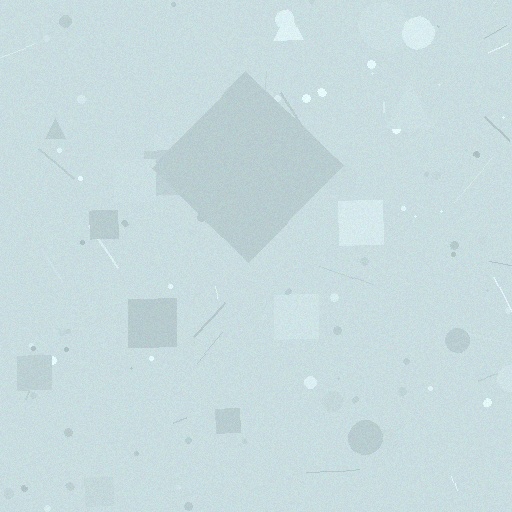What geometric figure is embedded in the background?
A diamond is embedded in the background.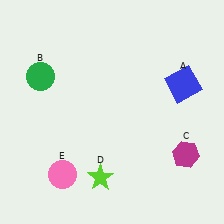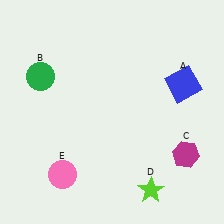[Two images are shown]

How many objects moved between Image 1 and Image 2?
1 object moved between the two images.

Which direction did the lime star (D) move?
The lime star (D) moved right.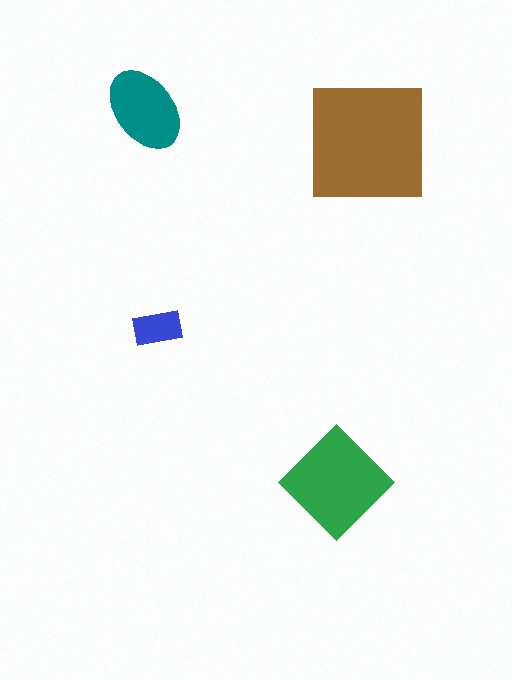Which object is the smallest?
The blue rectangle.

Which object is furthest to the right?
The brown square is rightmost.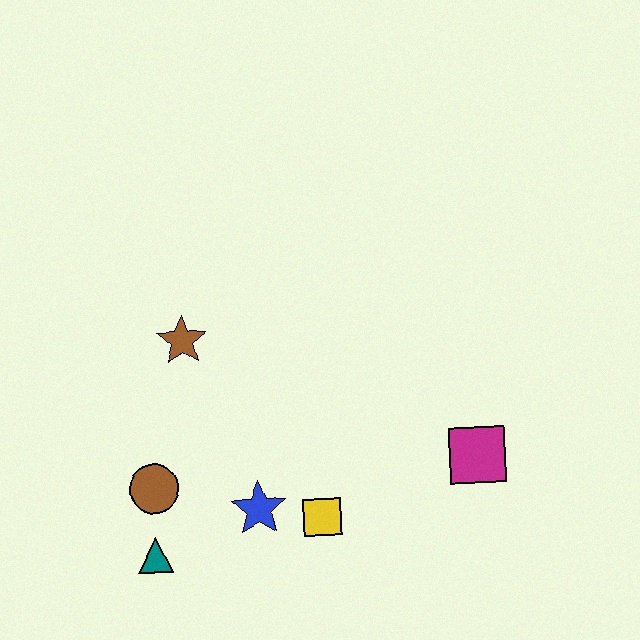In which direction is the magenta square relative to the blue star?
The magenta square is to the right of the blue star.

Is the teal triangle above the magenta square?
No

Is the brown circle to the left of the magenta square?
Yes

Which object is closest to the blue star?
The yellow square is closest to the blue star.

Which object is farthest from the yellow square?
The brown star is farthest from the yellow square.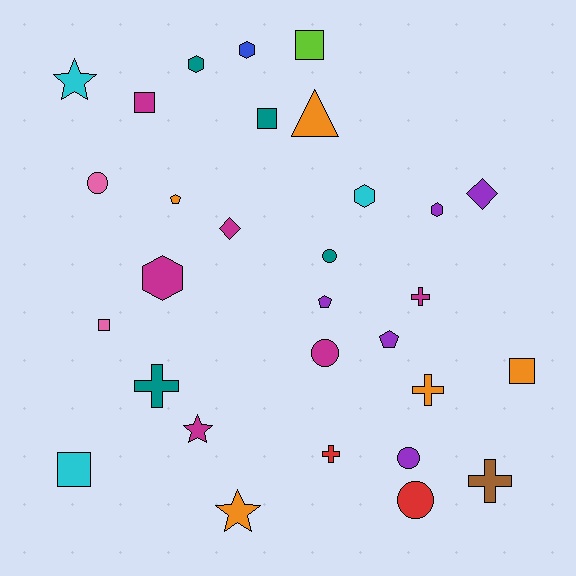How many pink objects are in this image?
There are 2 pink objects.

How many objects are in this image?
There are 30 objects.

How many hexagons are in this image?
There are 5 hexagons.